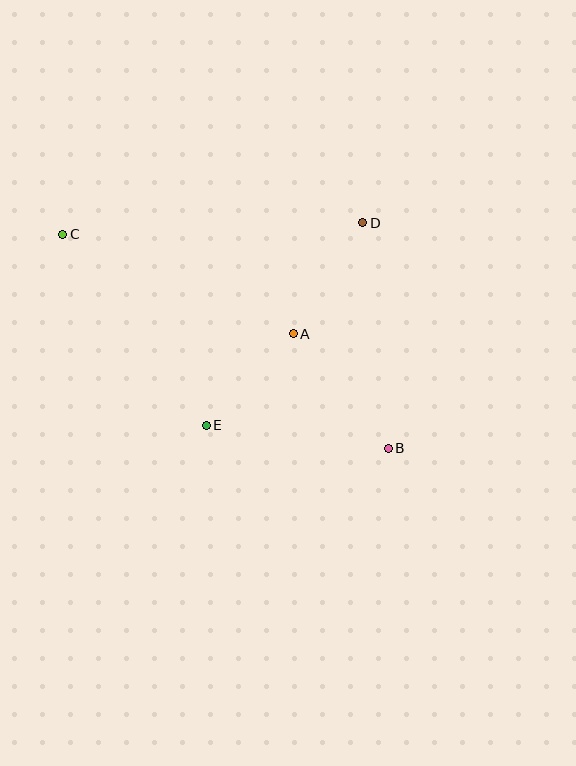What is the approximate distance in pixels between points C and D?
The distance between C and D is approximately 300 pixels.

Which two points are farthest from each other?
Points B and C are farthest from each other.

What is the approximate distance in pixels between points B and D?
The distance between B and D is approximately 227 pixels.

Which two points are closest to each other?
Points A and E are closest to each other.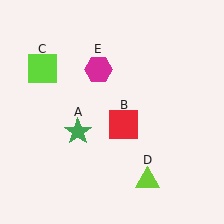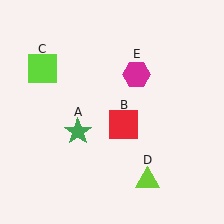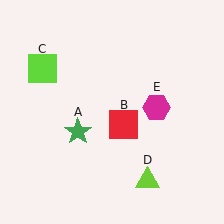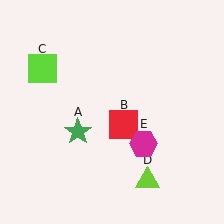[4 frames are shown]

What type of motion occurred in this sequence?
The magenta hexagon (object E) rotated clockwise around the center of the scene.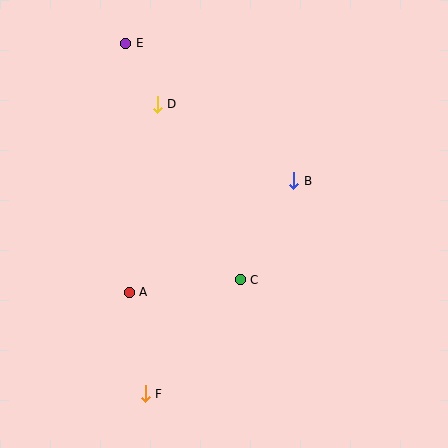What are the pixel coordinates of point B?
Point B is at (294, 181).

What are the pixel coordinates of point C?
Point C is at (240, 280).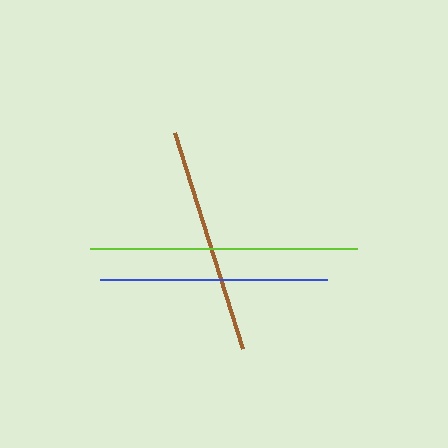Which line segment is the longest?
The lime line is the longest at approximately 267 pixels.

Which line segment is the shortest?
The blue line is the shortest at approximately 226 pixels.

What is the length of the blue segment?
The blue segment is approximately 226 pixels long.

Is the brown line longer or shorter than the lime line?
The lime line is longer than the brown line.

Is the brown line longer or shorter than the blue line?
The brown line is longer than the blue line.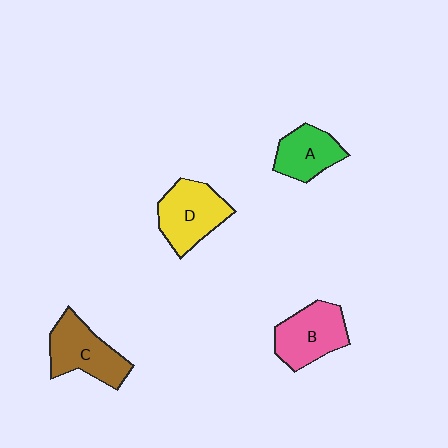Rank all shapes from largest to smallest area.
From largest to smallest: D (yellow), C (brown), B (pink), A (green).